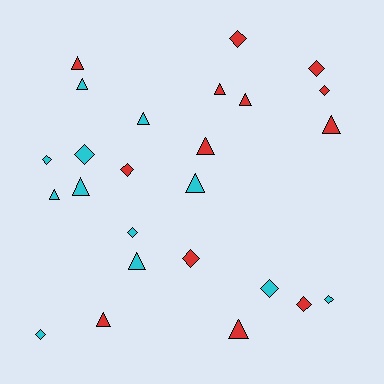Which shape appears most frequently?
Triangle, with 13 objects.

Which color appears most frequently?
Red, with 13 objects.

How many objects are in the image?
There are 25 objects.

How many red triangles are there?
There are 7 red triangles.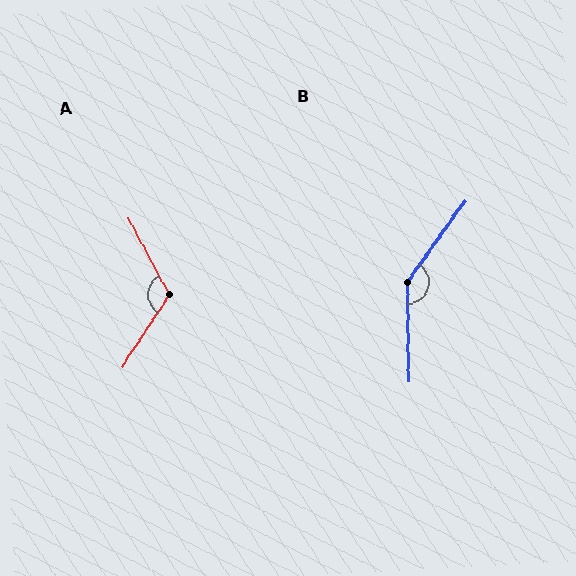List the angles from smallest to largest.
A (119°), B (143°).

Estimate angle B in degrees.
Approximately 143 degrees.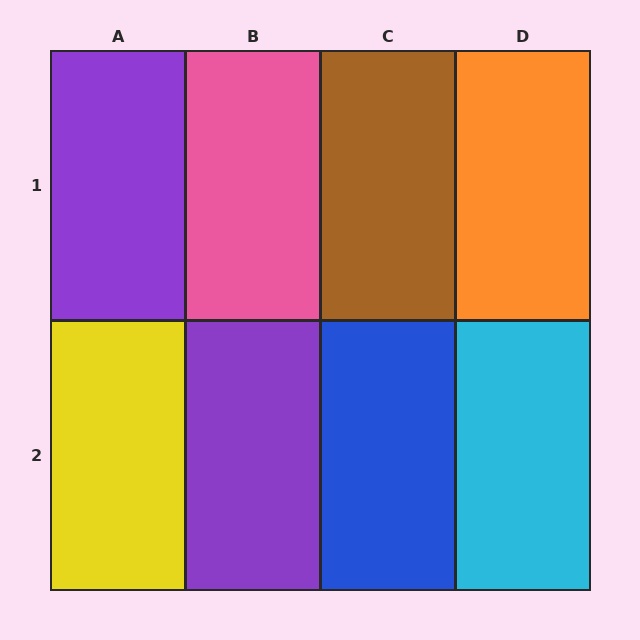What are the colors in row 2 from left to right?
Yellow, purple, blue, cyan.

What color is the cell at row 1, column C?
Brown.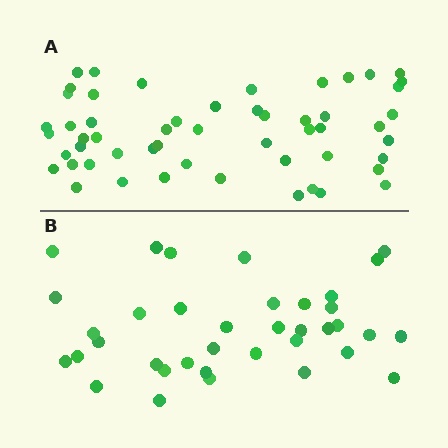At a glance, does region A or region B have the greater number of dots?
Region A (the top region) has more dots.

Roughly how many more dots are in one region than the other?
Region A has approximately 15 more dots than region B.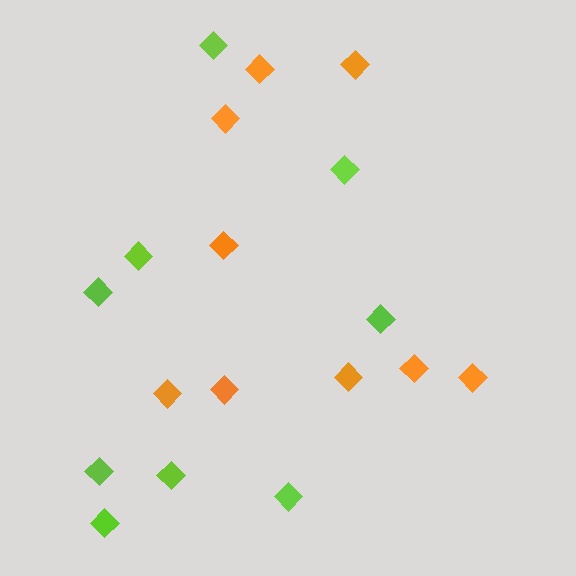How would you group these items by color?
There are 2 groups: one group of orange diamonds (9) and one group of lime diamonds (9).